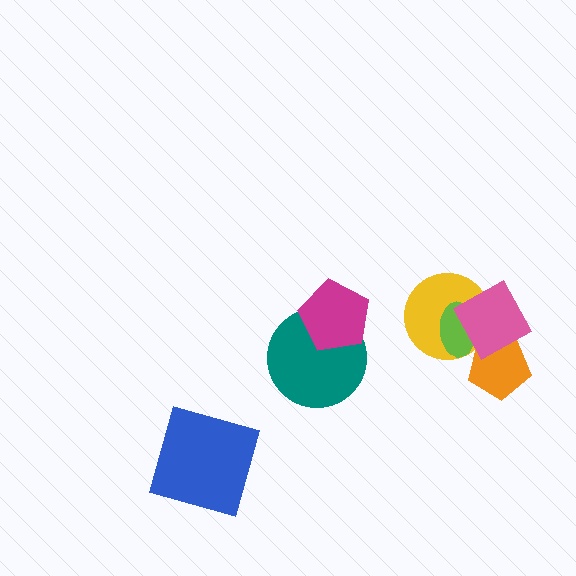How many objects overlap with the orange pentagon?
1 object overlaps with the orange pentagon.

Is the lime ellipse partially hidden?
Yes, it is partially covered by another shape.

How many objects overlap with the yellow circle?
2 objects overlap with the yellow circle.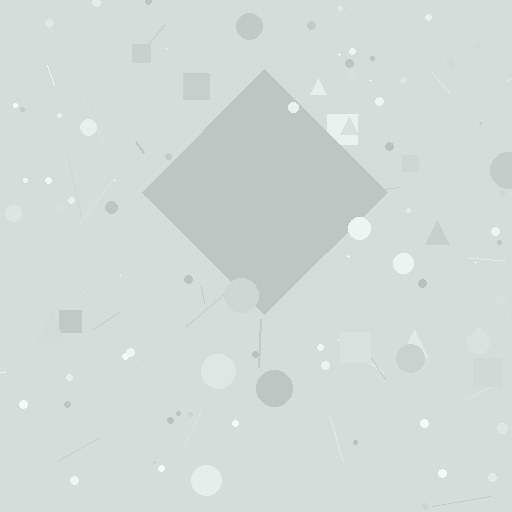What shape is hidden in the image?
A diamond is hidden in the image.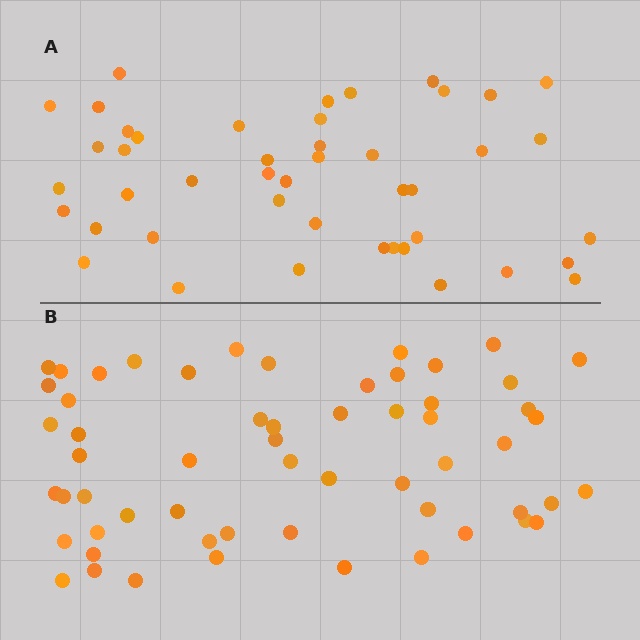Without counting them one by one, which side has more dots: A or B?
Region B (the bottom region) has more dots.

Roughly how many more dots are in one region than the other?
Region B has approximately 15 more dots than region A.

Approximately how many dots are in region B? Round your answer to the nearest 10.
About 60 dots. (The exact count is 58, which rounds to 60.)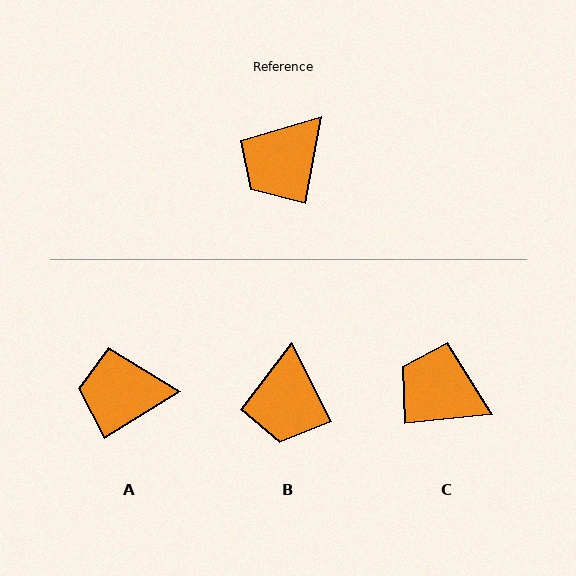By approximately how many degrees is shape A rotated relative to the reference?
Approximately 48 degrees clockwise.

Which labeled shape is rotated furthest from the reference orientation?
C, about 74 degrees away.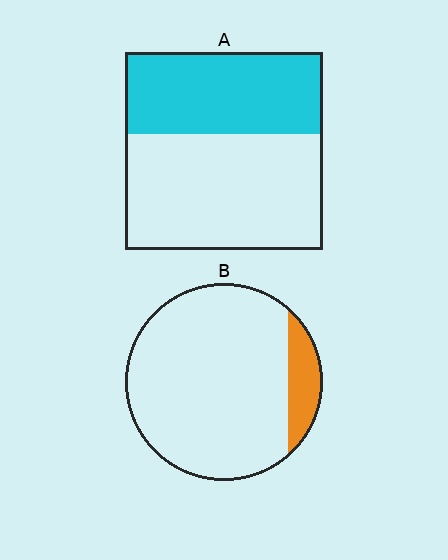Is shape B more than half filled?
No.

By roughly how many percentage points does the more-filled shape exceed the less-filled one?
By roughly 30 percentage points (A over B).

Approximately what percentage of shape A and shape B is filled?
A is approximately 40% and B is approximately 10%.